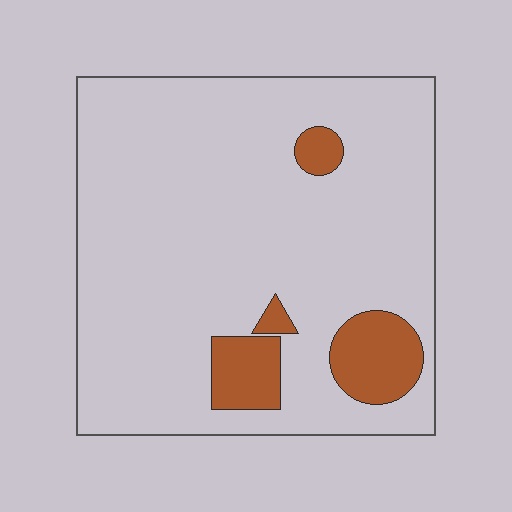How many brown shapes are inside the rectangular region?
4.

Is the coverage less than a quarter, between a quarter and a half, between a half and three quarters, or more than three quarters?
Less than a quarter.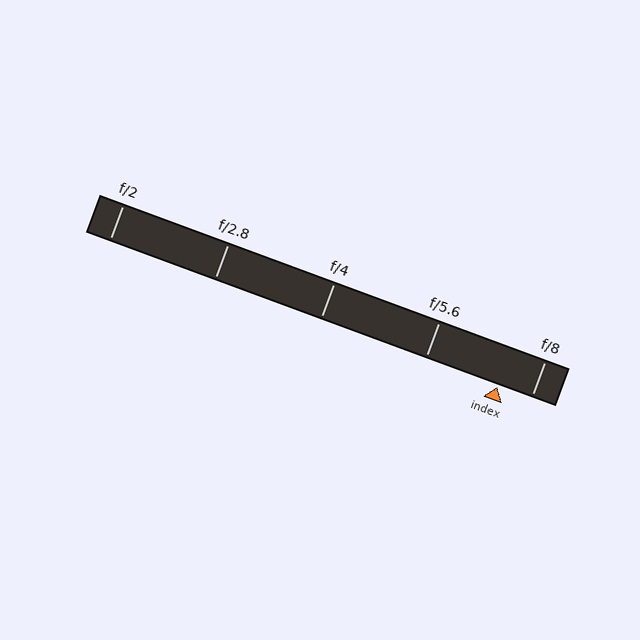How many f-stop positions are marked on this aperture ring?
There are 5 f-stop positions marked.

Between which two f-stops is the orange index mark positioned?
The index mark is between f/5.6 and f/8.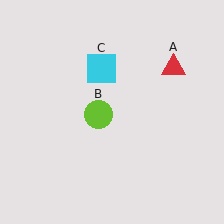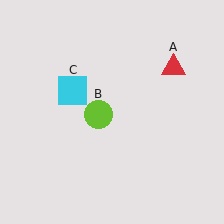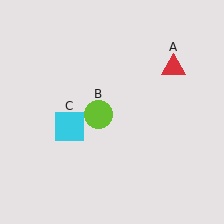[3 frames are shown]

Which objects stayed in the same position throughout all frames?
Red triangle (object A) and lime circle (object B) remained stationary.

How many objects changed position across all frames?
1 object changed position: cyan square (object C).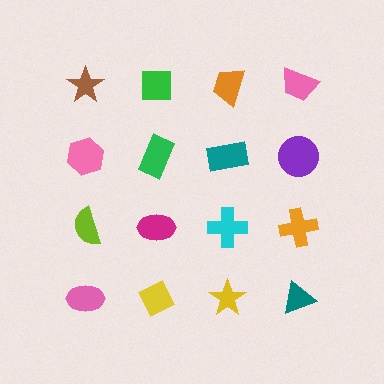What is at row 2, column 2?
A green rectangle.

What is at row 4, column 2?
A yellow diamond.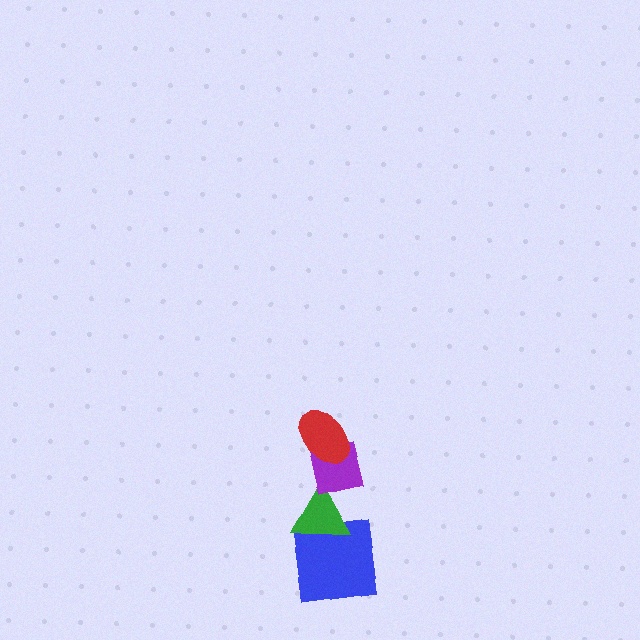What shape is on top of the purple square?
The red ellipse is on top of the purple square.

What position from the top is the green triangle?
The green triangle is 3rd from the top.